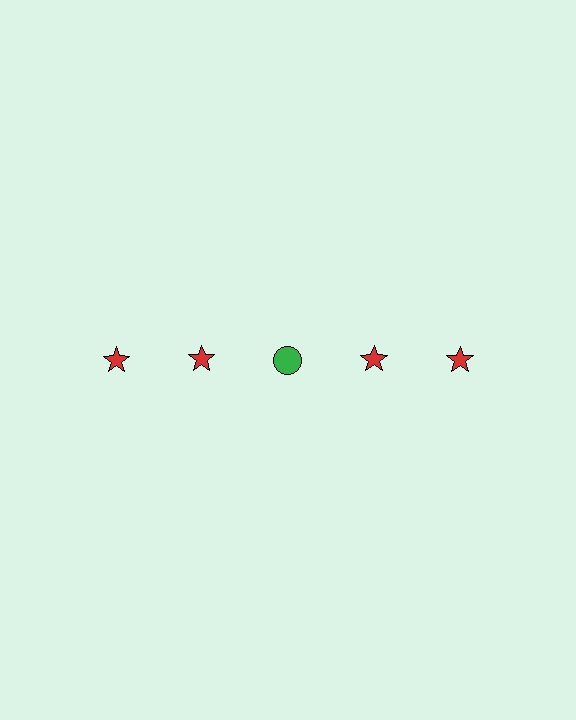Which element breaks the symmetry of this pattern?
The green circle in the top row, center column breaks the symmetry. All other shapes are red stars.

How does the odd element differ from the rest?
It differs in both color (green instead of red) and shape (circle instead of star).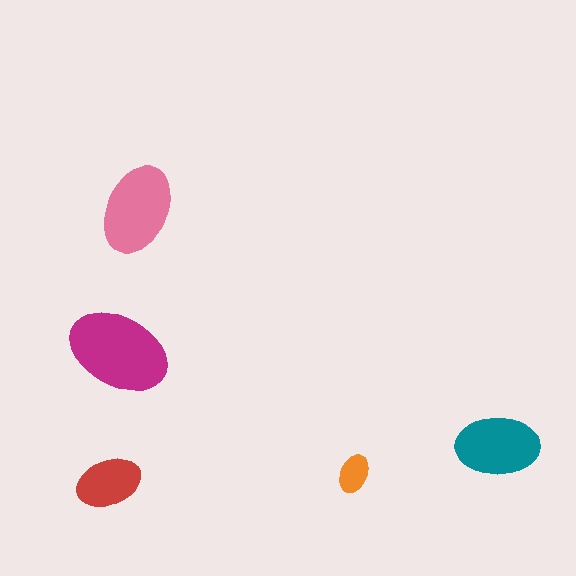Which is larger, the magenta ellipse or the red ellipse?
The magenta one.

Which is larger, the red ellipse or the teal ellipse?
The teal one.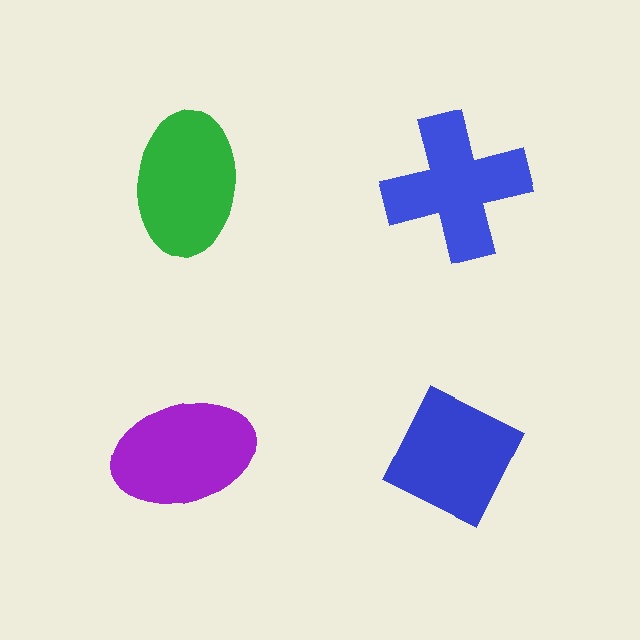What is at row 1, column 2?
A blue cross.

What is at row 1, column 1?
A green ellipse.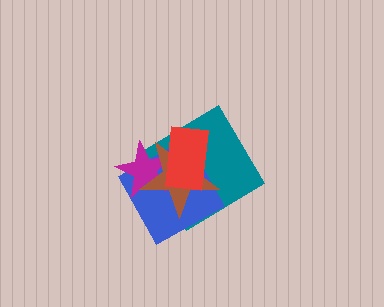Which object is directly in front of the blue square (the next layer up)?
The magenta star is directly in front of the blue square.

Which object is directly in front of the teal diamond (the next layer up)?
The blue square is directly in front of the teal diamond.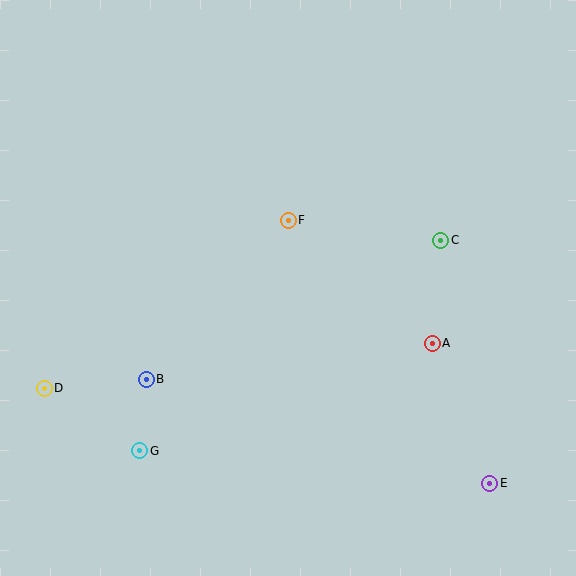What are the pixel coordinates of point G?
Point G is at (140, 451).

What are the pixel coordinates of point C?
Point C is at (441, 240).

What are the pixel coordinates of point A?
Point A is at (432, 343).